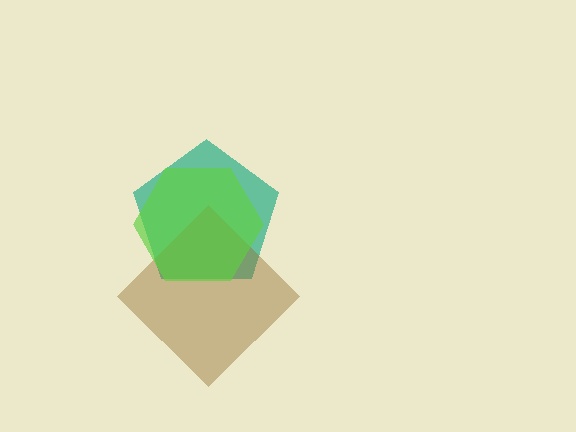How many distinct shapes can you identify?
There are 3 distinct shapes: a teal pentagon, a brown diamond, a lime hexagon.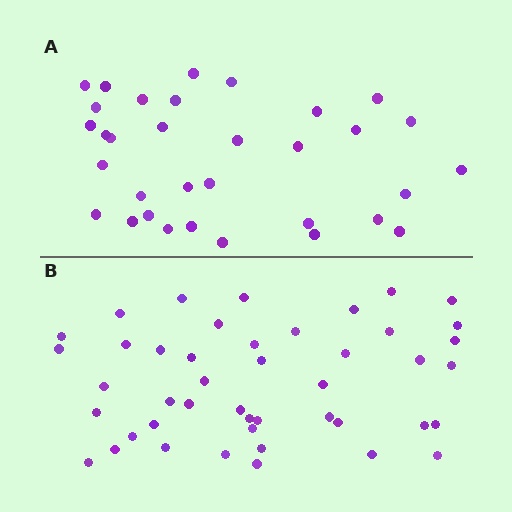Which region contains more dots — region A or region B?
Region B (the bottom region) has more dots.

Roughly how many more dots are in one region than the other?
Region B has roughly 12 or so more dots than region A.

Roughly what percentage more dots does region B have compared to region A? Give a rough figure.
About 35% more.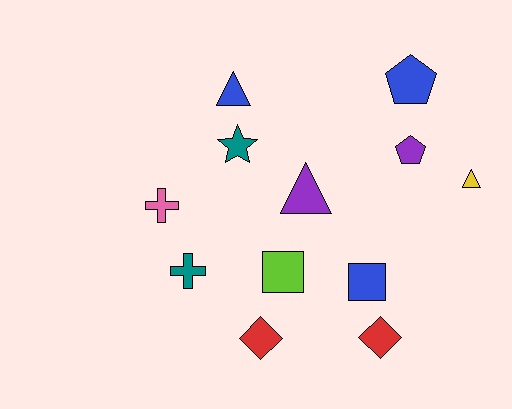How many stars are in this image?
There is 1 star.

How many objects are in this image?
There are 12 objects.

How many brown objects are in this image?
There are no brown objects.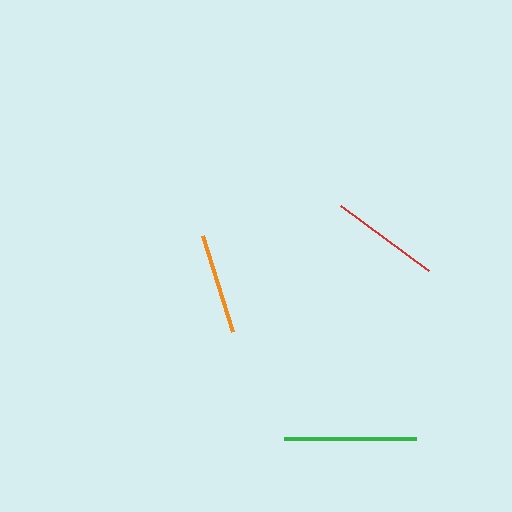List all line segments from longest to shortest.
From longest to shortest: green, red, orange.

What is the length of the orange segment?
The orange segment is approximately 101 pixels long.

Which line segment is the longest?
The green line is the longest at approximately 131 pixels.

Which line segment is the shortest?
The orange line is the shortest at approximately 101 pixels.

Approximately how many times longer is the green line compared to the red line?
The green line is approximately 1.2 times the length of the red line.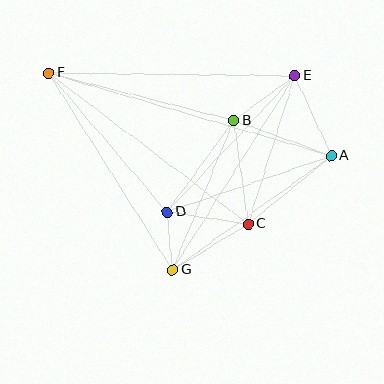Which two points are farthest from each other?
Points A and F are farthest from each other.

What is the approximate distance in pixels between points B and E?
The distance between B and E is approximately 75 pixels.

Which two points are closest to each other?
Points D and G are closest to each other.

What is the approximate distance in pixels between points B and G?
The distance between B and G is approximately 161 pixels.